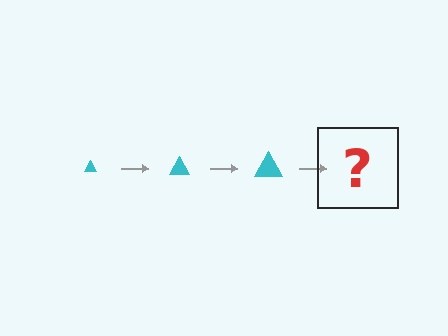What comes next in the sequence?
The next element should be a cyan triangle, larger than the previous one.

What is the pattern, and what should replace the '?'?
The pattern is that the triangle gets progressively larger each step. The '?' should be a cyan triangle, larger than the previous one.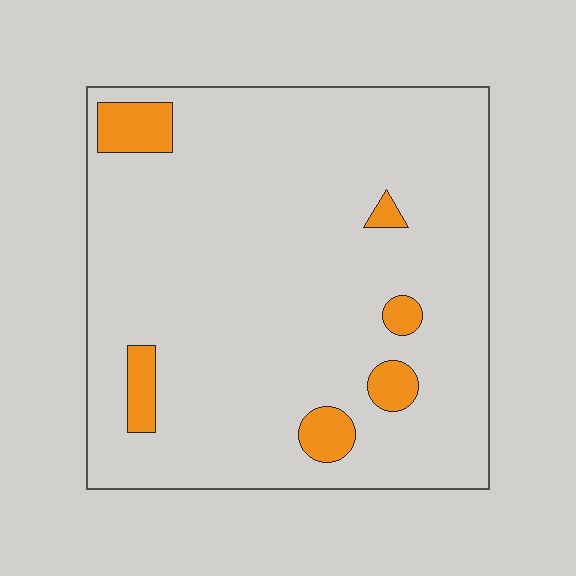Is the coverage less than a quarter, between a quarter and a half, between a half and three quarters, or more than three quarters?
Less than a quarter.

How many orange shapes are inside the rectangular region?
6.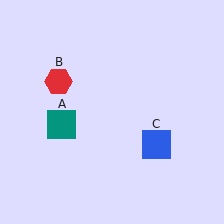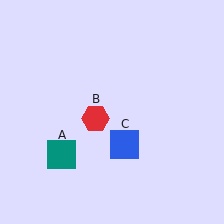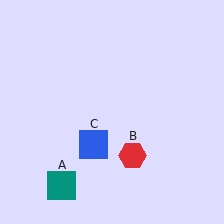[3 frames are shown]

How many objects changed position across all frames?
3 objects changed position: teal square (object A), red hexagon (object B), blue square (object C).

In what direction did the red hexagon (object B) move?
The red hexagon (object B) moved down and to the right.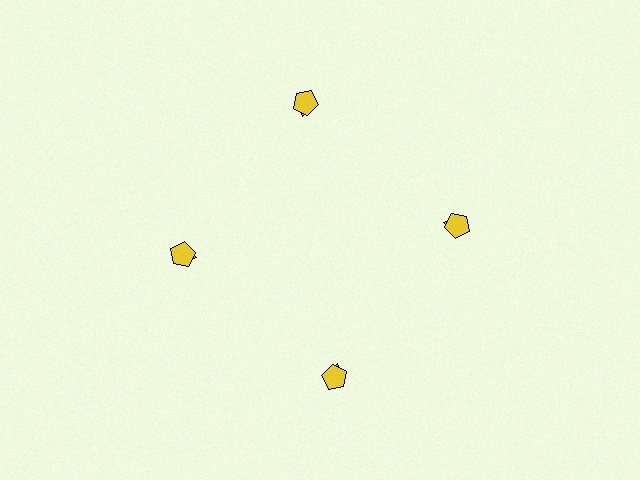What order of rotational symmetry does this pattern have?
This pattern has 4-fold rotational symmetry.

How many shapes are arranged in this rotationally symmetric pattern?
There are 8 shapes, arranged in 4 groups of 2.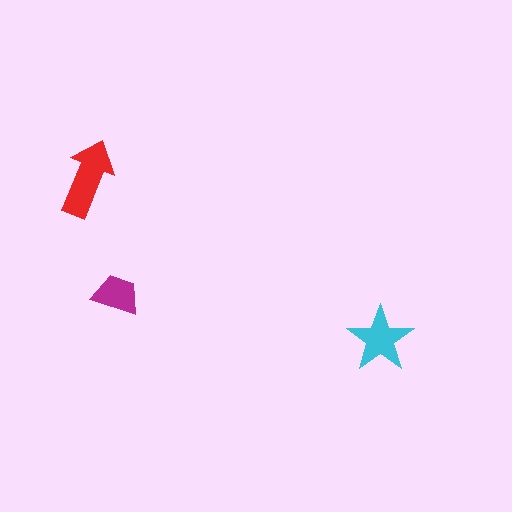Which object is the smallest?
The magenta trapezoid.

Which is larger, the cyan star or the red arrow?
The red arrow.